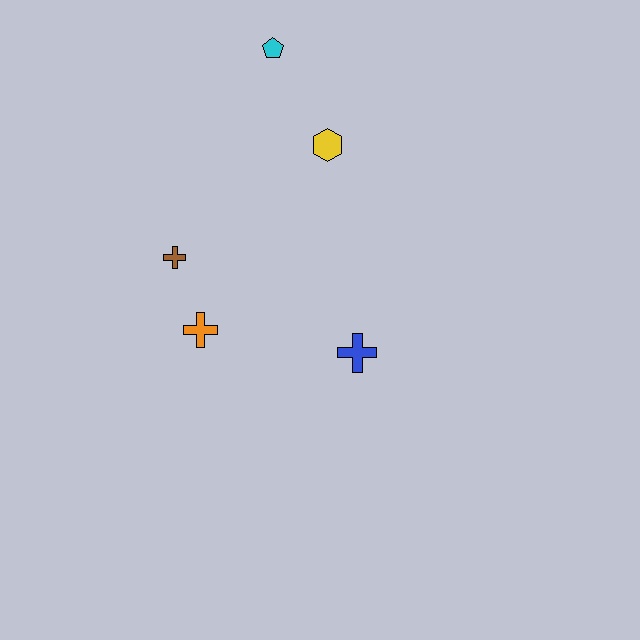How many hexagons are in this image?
There is 1 hexagon.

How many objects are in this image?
There are 5 objects.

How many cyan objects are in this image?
There is 1 cyan object.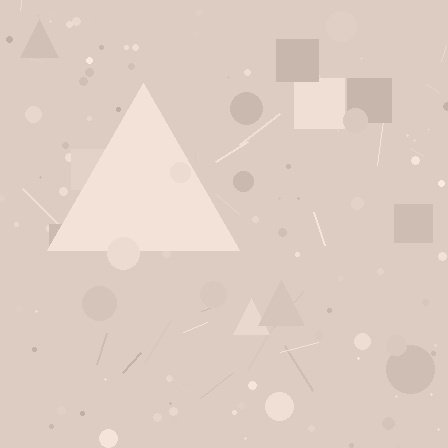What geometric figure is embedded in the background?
A triangle is embedded in the background.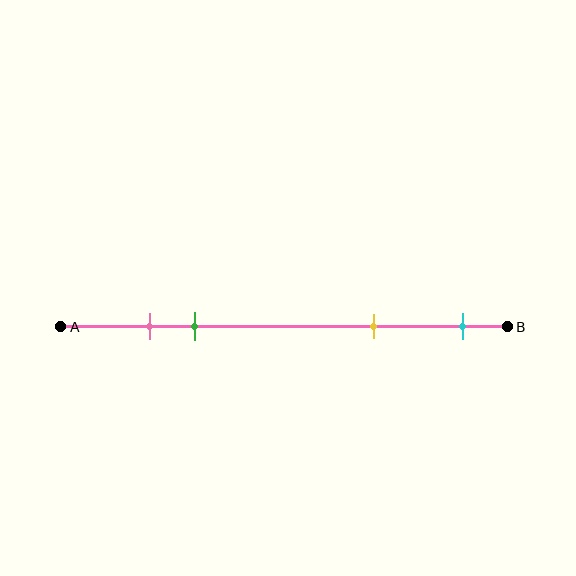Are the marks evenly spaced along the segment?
No, the marks are not evenly spaced.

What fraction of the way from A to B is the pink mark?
The pink mark is approximately 20% (0.2) of the way from A to B.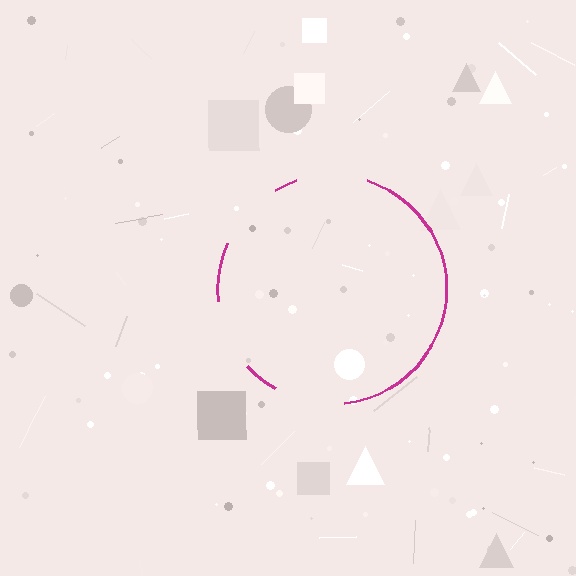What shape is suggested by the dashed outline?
The dashed outline suggests a circle.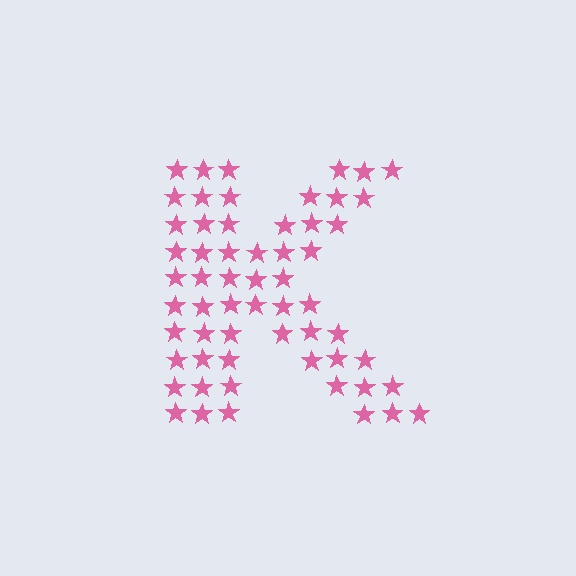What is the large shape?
The large shape is the letter K.